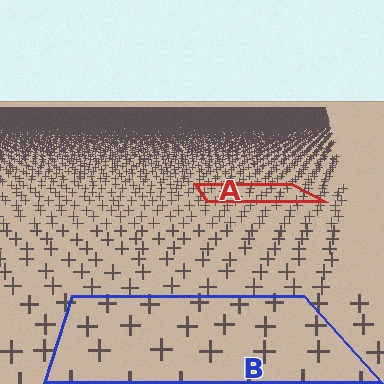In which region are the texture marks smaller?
The texture marks are smaller in region A, because it is farther away.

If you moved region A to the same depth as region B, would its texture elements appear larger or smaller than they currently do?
They would appear larger. At a closer depth, the same texture elements are projected at a bigger on-screen size.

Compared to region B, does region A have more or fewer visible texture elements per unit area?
Region A has more texture elements per unit area — they are packed more densely because it is farther away.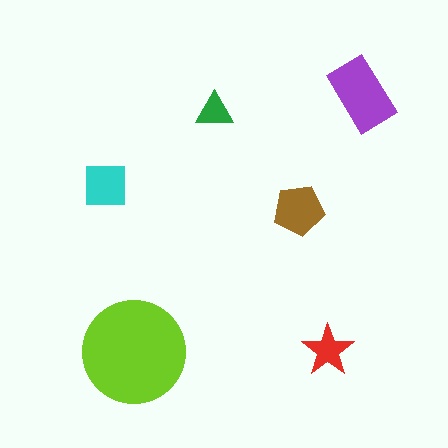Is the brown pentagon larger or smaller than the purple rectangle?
Smaller.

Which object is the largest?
The lime circle.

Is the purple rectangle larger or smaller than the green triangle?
Larger.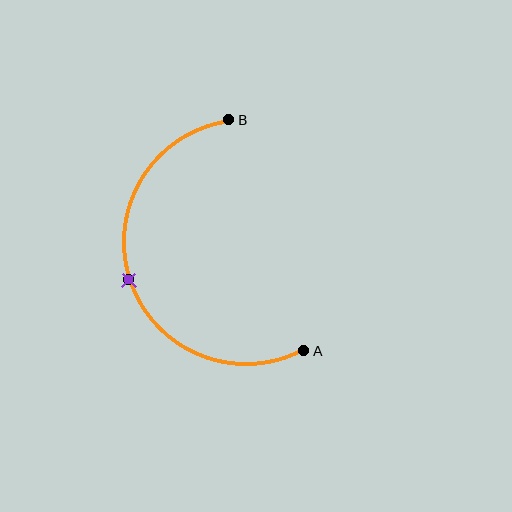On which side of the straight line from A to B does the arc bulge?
The arc bulges to the left of the straight line connecting A and B.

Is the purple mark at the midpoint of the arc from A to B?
Yes. The purple mark lies on the arc at equal arc-length from both A and B — it is the arc midpoint.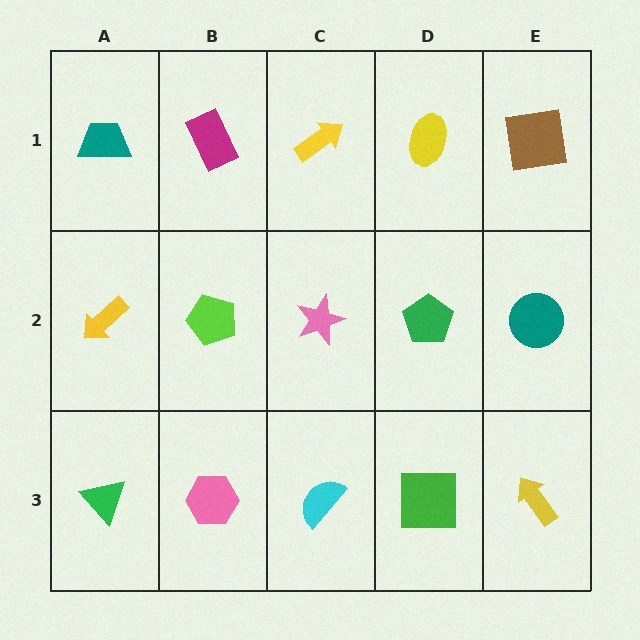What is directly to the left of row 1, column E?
A yellow ellipse.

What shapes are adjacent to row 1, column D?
A green pentagon (row 2, column D), a yellow arrow (row 1, column C), a brown square (row 1, column E).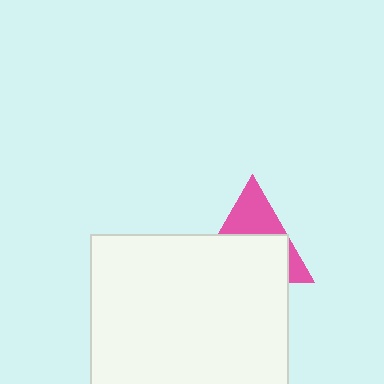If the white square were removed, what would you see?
You would see the complete pink triangle.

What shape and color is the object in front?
The object in front is a white square.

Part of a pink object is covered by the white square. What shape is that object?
It is a triangle.